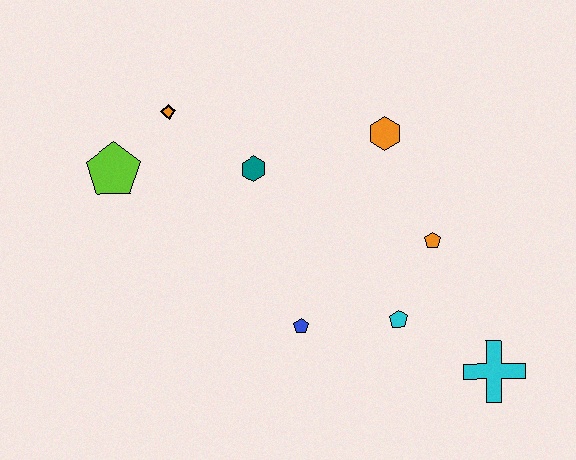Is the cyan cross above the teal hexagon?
No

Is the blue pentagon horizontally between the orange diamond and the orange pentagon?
Yes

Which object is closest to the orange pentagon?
The cyan pentagon is closest to the orange pentagon.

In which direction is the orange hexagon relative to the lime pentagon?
The orange hexagon is to the right of the lime pentagon.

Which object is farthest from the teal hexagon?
The cyan cross is farthest from the teal hexagon.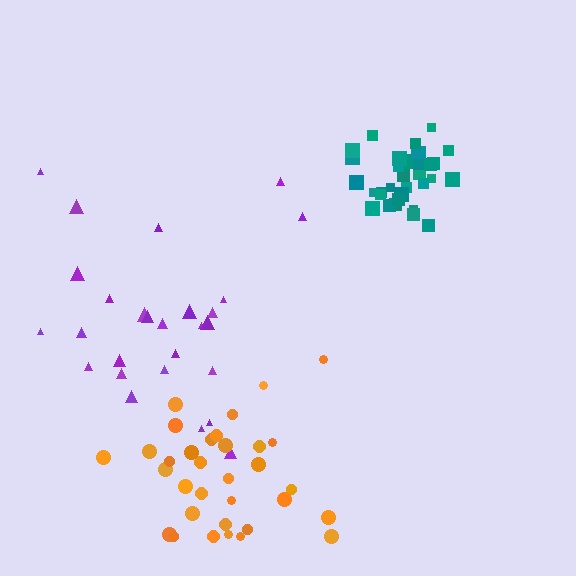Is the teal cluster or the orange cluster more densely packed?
Teal.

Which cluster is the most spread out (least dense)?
Purple.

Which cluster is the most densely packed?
Teal.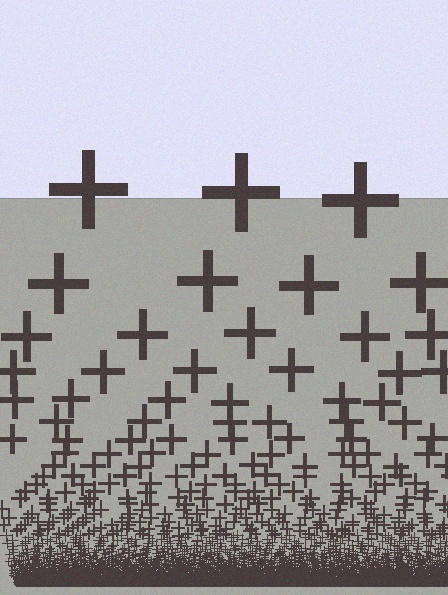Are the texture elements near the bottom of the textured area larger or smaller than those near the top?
Smaller. The gradient is inverted — elements near the bottom are smaller and denser.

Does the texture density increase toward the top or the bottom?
Density increases toward the bottom.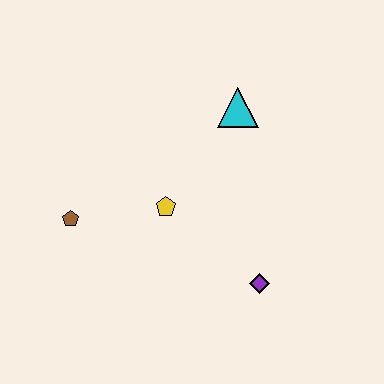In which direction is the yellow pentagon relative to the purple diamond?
The yellow pentagon is to the left of the purple diamond.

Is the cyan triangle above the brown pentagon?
Yes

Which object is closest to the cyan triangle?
The yellow pentagon is closest to the cyan triangle.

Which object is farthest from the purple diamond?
The brown pentagon is farthest from the purple diamond.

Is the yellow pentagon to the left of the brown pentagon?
No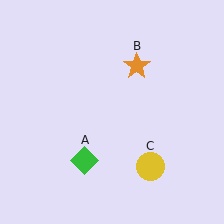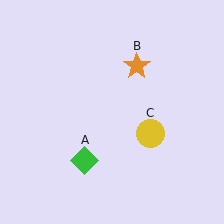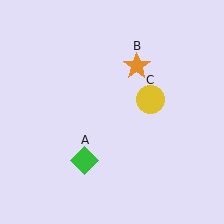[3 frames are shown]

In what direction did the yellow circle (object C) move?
The yellow circle (object C) moved up.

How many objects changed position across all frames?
1 object changed position: yellow circle (object C).